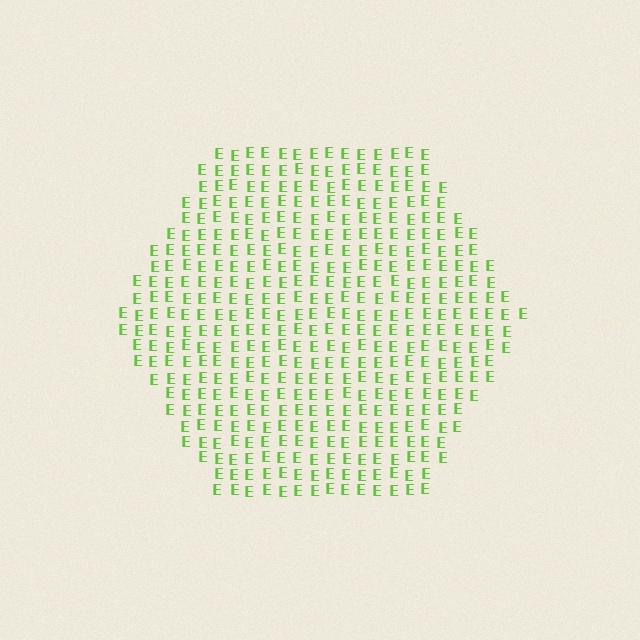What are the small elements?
The small elements are letter E's.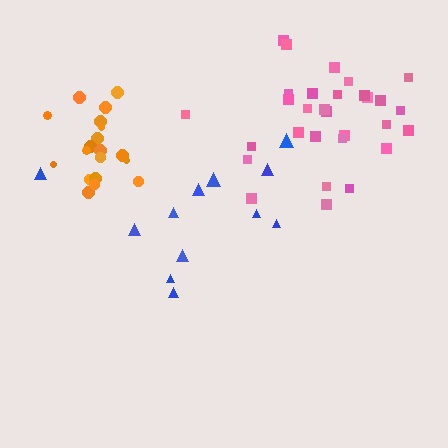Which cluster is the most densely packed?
Orange.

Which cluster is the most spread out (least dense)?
Blue.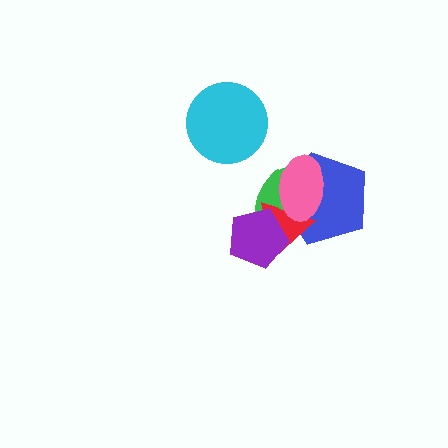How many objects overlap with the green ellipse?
4 objects overlap with the green ellipse.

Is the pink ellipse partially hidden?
No, no other shape covers it.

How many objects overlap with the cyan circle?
0 objects overlap with the cyan circle.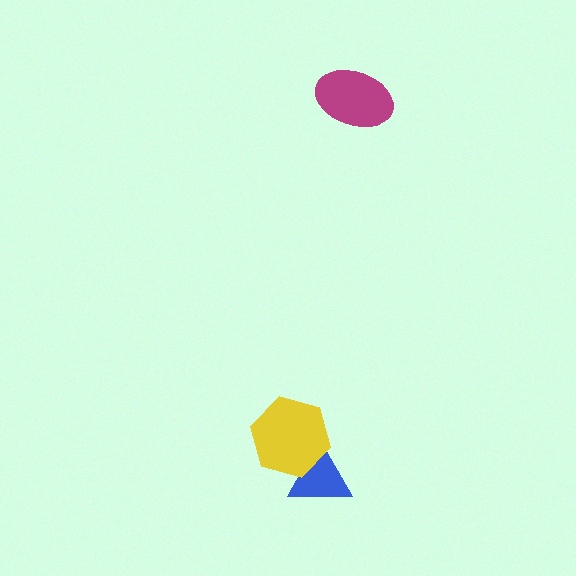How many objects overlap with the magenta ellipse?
0 objects overlap with the magenta ellipse.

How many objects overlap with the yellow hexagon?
1 object overlaps with the yellow hexagon.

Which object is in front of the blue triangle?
The yellow hexagon is in front of the blue triangle.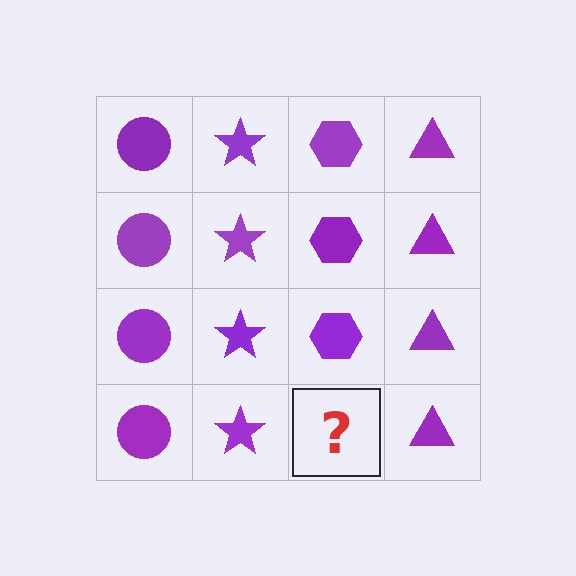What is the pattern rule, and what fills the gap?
The rule is that each column has a consistent shape. The gap should be filled with a purple hexagon.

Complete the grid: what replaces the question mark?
The question mark should be replaced with a purple hexagon.